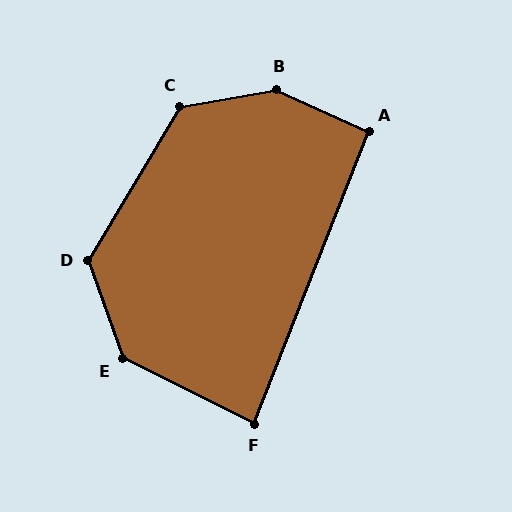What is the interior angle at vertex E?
Approximately 136 degrees (obtuse).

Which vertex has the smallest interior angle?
F, at approximately 85 degrees.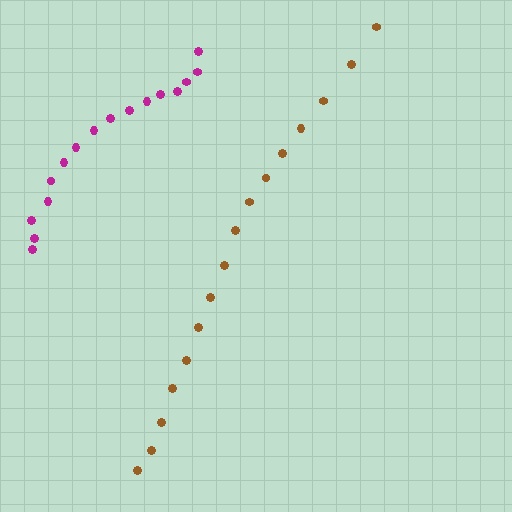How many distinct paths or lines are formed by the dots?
There are 2 distinct paths.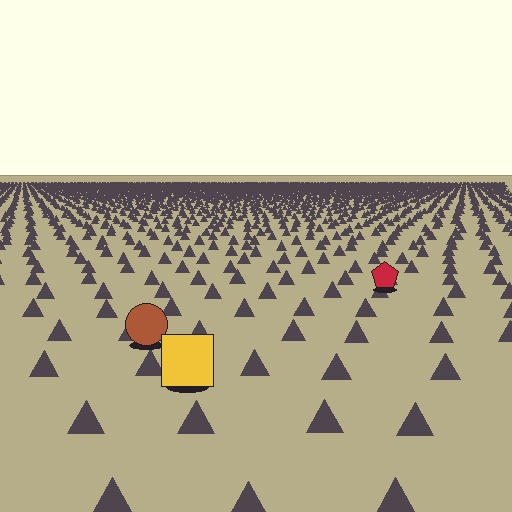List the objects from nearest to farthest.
From nearest to farthest: the yellow square, the brown circle, the red pentagon.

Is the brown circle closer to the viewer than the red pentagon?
Yes. The brown circle is closer — you can tell from the texture gradient: the ground texture is coarser near it.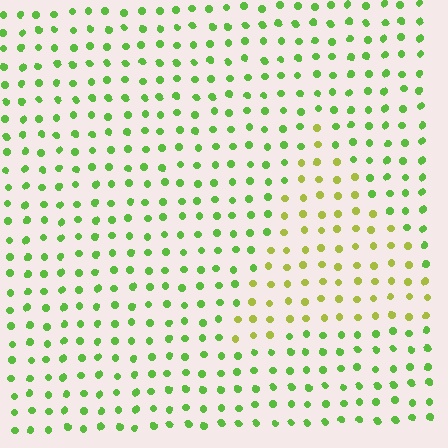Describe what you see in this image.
The image is filled with small lime elements in a uniform arrangement. A triangle-shaped region is visible where the elements are tinted to a slightly different hue, forming a subtle color boundary.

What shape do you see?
I see a triangle.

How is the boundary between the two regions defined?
The boundary is defined purely by a slight shift in hue (about 36 degrees). Spacing, size, and orientation are identical on both sides.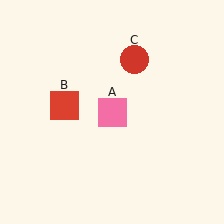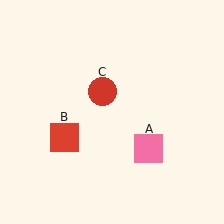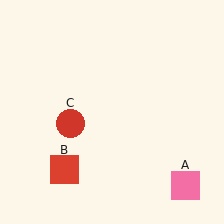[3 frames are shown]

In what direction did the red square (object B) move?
The red square (object B) moved down.